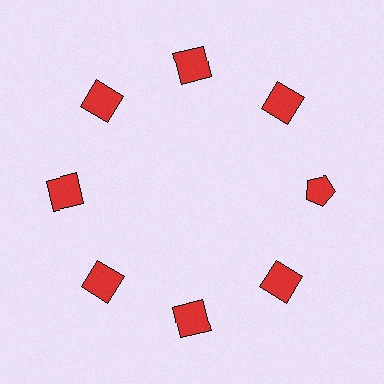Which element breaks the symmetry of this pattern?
The red pentagon at roughly the 3 o'clock position breaks the symmetry. All other shapes are red squares.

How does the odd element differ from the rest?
It has a different shape: pentagon instead of square.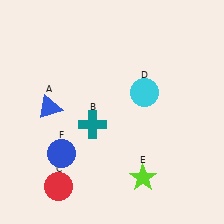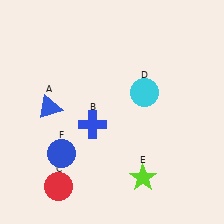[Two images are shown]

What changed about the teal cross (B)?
In Image 1, B is teal. In Image 2, it changed to blue.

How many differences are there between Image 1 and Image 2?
There is 1 difference between the two images.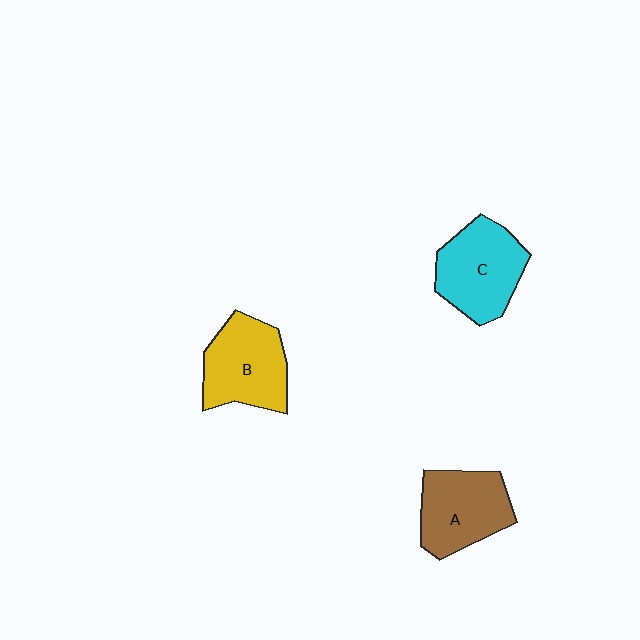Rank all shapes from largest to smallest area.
From largest to smallest: C (cyan), B (yellow), A (brown).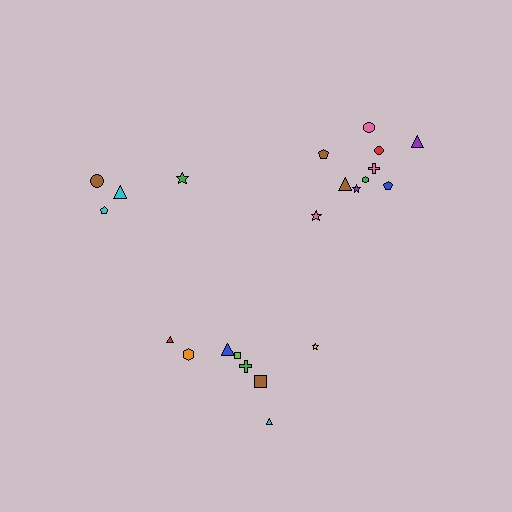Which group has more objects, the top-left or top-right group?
The top-right group.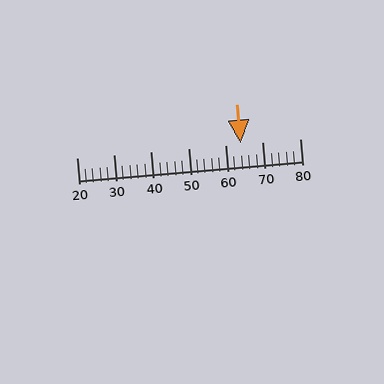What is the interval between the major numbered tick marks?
The major tick marks are spaced 10 units apart.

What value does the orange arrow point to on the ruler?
The orange arrow points to approximately 64.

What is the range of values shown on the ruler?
The ruler shows values from 20 to 80.